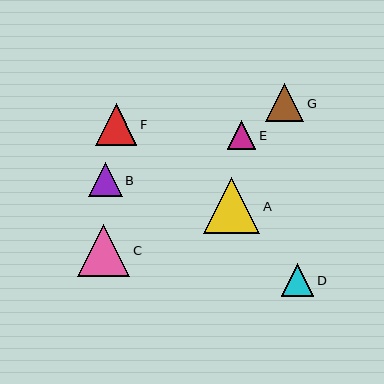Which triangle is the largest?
Triangle A is the largest with a size of approximately 56 pixels.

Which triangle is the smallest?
Triangle E is the smallest with a size of approximately 29 pixels.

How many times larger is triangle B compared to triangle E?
Triangle B is approximately 1.2 times the size of triangle E.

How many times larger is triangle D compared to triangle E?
Triangle D is approximately 1.1 times the size of triangle E.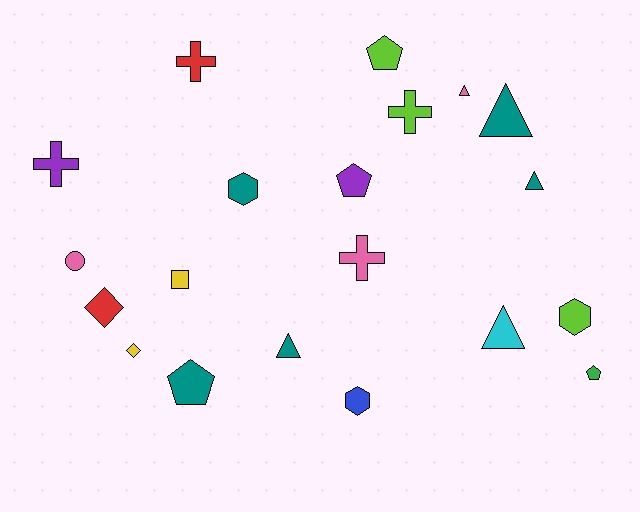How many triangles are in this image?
There are 5 triangles.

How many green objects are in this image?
There is 1 green object.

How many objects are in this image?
There are 20 objects.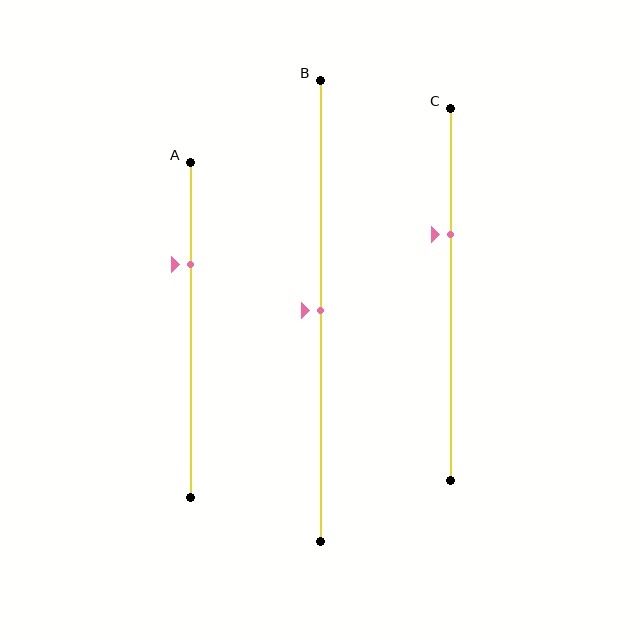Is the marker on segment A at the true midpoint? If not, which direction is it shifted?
No, the marker on segment A is shifted upward by about 20% of the segment length.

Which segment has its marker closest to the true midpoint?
Segment B has its marker closest to the true midpoint.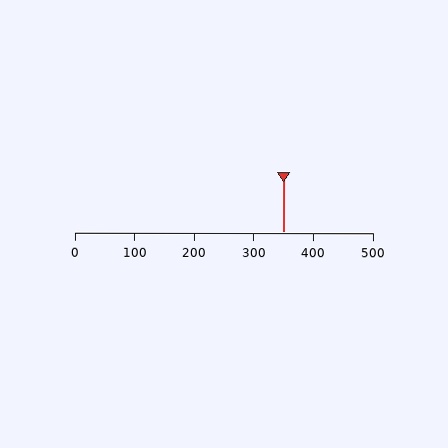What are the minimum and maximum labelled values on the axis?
The axis runs from 0 to 500.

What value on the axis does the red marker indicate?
The marker indicates approximately 350.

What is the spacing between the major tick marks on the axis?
The major ticks are spaced 100 apart.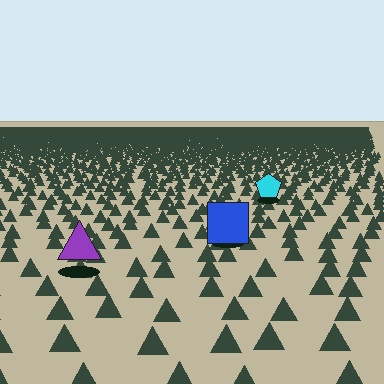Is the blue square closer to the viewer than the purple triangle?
No. The purple triangle is closer — you can tell from the texture gradient: the ground texture is coarser near it.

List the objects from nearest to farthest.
From nearest to farthest: the purple triangle, the blue square, the cyan pentagon.